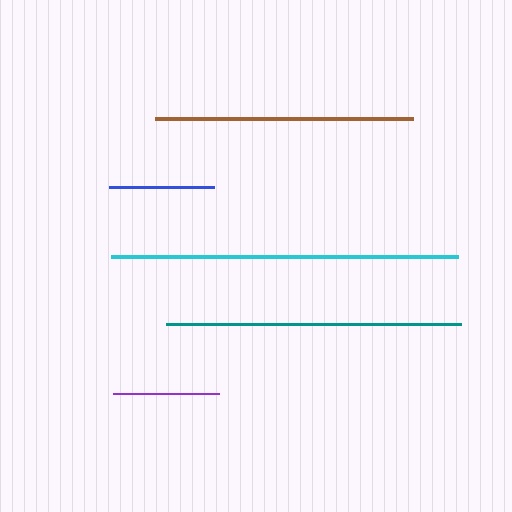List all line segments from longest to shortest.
From longest to shortest: cyan, teal, brown, purple, blue.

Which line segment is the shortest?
The blue line is the shortest at approximately 105 pixels.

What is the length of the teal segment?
The teal segment is approximately 295 pixels long.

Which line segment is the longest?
The cyan line is the longest at approximately 347 pixels.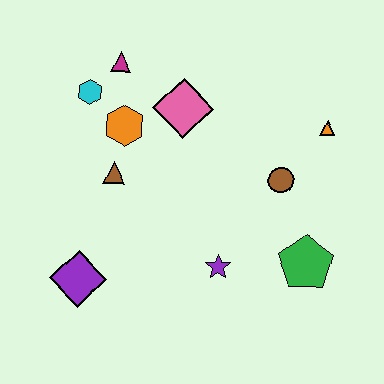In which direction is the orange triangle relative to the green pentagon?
The orange triangle is above the green pentagon.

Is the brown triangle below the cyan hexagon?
Yes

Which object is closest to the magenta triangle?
The cyan hexagon is closest to the magenta triangle.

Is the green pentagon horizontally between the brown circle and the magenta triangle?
No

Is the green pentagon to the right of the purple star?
Yes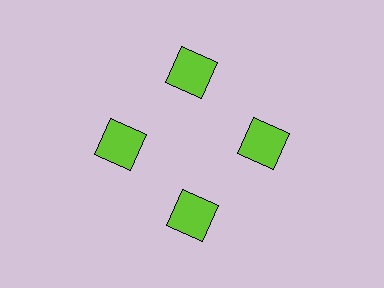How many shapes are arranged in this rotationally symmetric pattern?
There are 4 shapes, arranged in 4 groups of 1.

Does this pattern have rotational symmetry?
Yes, this pattern has 4-fold rotational symmetry. It looks the same after rotating 90 degrees around the center.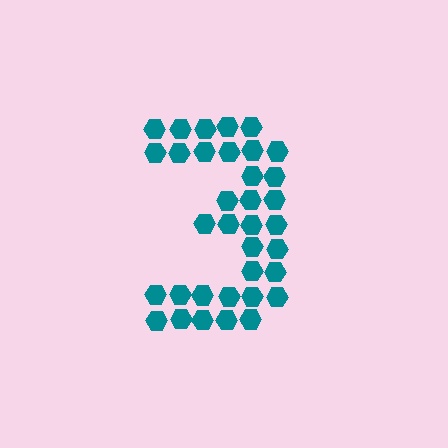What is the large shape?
The large shape is the digit 3.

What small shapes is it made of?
It is made of small hexagons.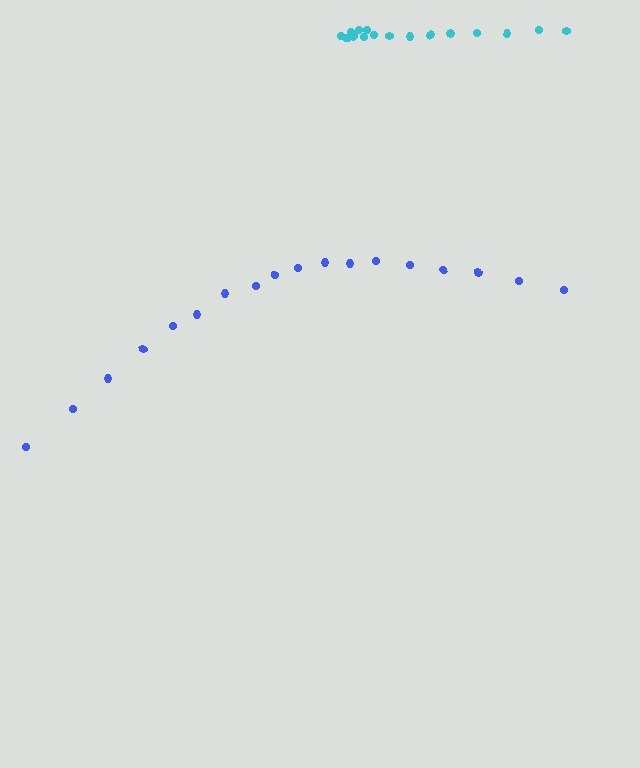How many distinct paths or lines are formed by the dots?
There are 2 distinct paths.